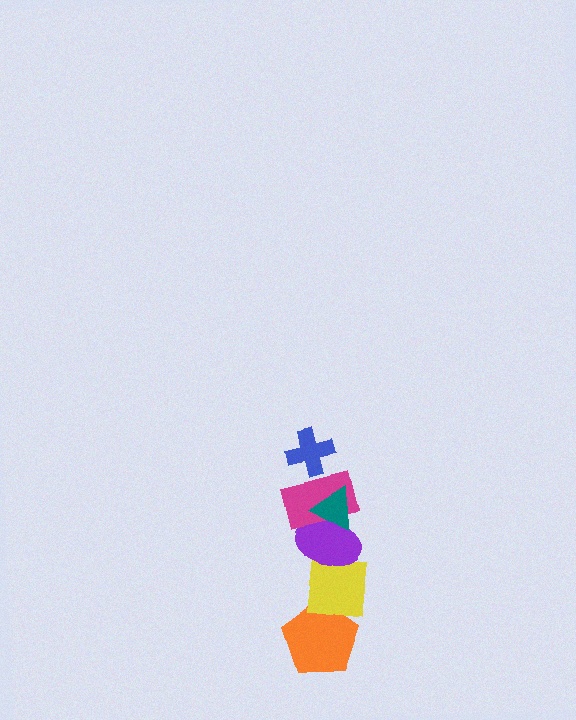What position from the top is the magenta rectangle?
The magenta rectangle is 3rd from the top.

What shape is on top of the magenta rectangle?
The teal triangle is on top of the magenta rectangle.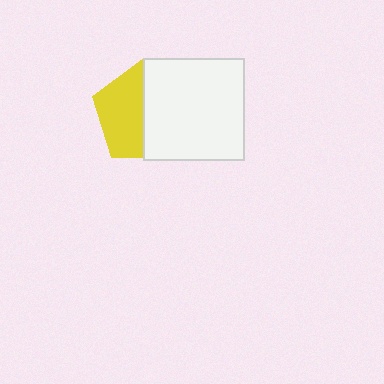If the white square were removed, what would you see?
You would see the complete yellow pentagon.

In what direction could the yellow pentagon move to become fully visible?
The yellow pentagon could move left. That would shift it out from behind the white square entirely.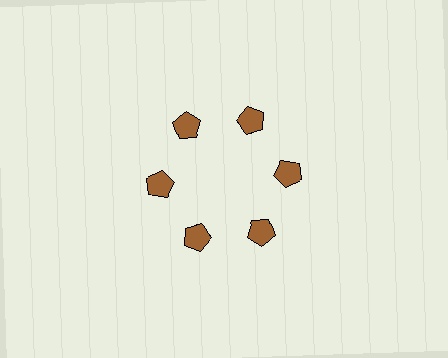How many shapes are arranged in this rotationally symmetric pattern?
There are 6 shapes, arranged in 6 groups of 1.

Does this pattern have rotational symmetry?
Yes, this pattern has 6-fold rotational symmetry. It looks the same after rotating 60 degrees around the center.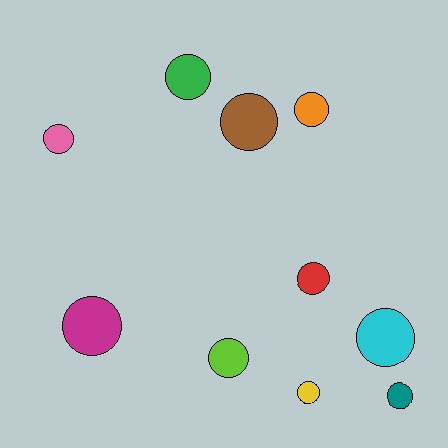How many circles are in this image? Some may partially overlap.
There are 10 circles.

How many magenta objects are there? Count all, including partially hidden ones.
There is 1 magenta object.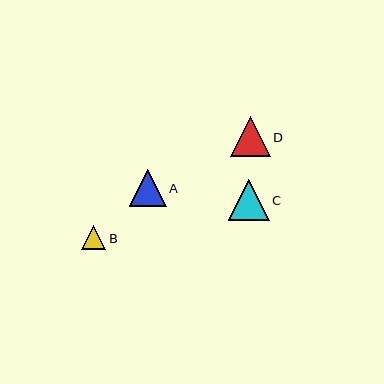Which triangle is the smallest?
Triangle B is the smallest with a size of approximately 24 pixels.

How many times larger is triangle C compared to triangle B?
Triangle C is approximately 1.7 times the size of triangle B.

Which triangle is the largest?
Triangle C is the largest with a size of approximately 41 pixels.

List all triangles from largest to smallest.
From largest to smallest: C, D, A, B.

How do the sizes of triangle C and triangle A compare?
Triangle C and triangle A are approximately the same size.